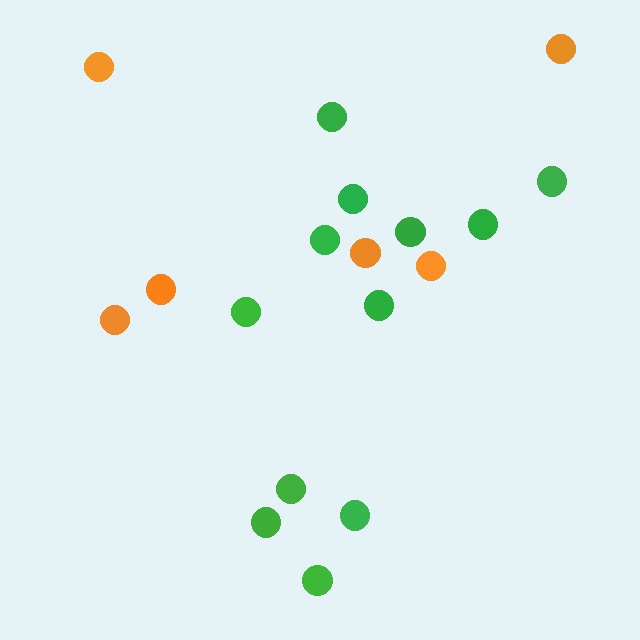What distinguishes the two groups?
There are 2 groups: one group of orange circles (6) and one group of green circles (12).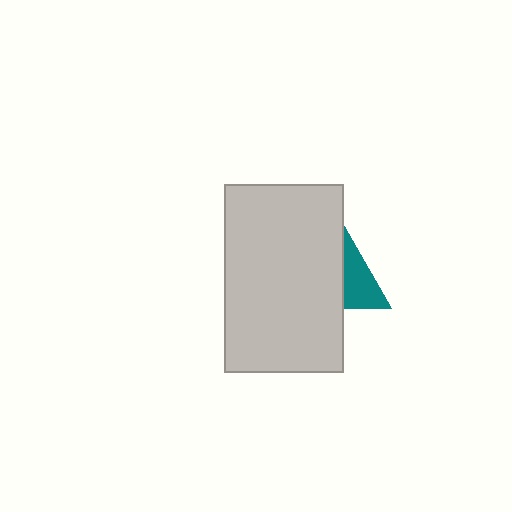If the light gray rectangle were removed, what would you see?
You would see the complete teal triangle.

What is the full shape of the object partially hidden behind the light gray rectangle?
The partially hidden object is a teal triangle.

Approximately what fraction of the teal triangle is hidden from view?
Roughly 48% of the teal triangle is hidden behind the light gray rectangle.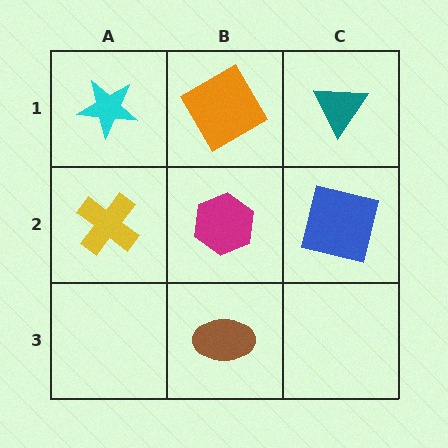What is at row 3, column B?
A brown ellipse.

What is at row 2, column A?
A yellow cross.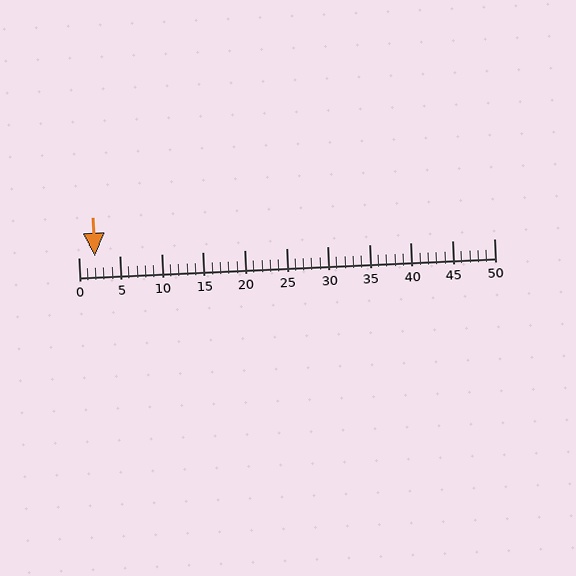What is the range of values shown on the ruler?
The ruler shows values from 0 to 50.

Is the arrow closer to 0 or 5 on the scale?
The arrow is closer to 0.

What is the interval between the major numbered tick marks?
The major tick marks are spaced 5 units apart.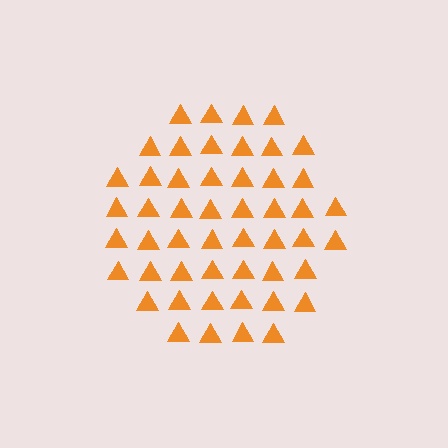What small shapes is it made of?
It is made of small triangles.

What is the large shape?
The large shape is a hexagon.